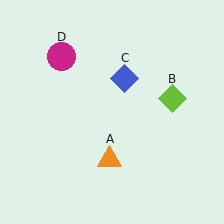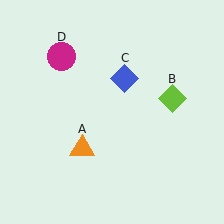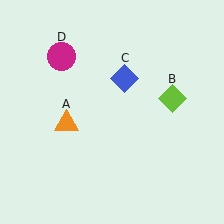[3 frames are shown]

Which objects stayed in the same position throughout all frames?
Lime diamond (object B) and blue diamond (object C) and magenta circle (object D) remained stationary.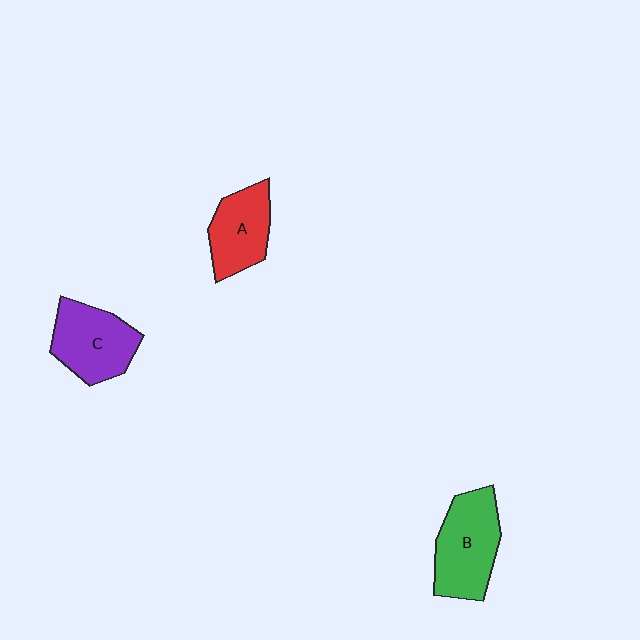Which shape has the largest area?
Shape B (green).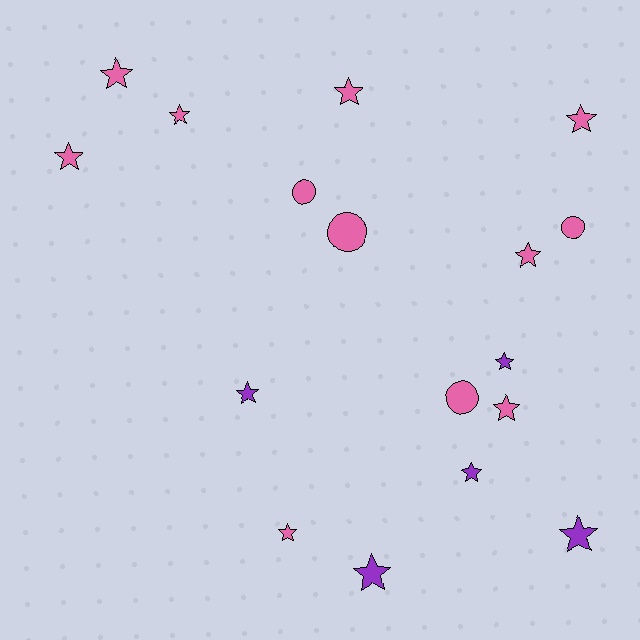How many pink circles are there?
There are 4 pink circles.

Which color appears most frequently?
Pink, with 12 objects.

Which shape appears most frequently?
Star, with 13 objects.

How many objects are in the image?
There are 17 objects.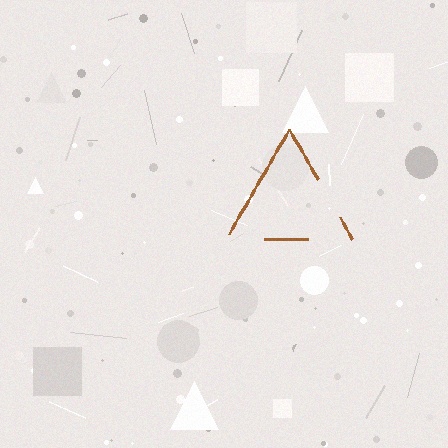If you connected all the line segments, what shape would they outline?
They would outline a triangle.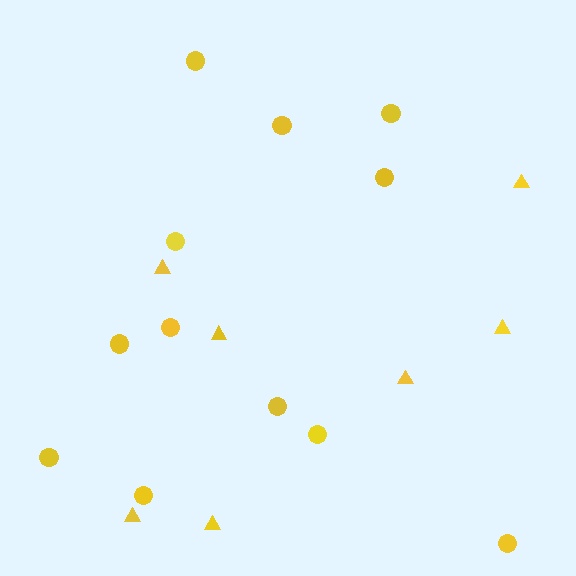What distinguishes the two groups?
There are 2 groups: one group of circles (12) and one group of triangles (7).